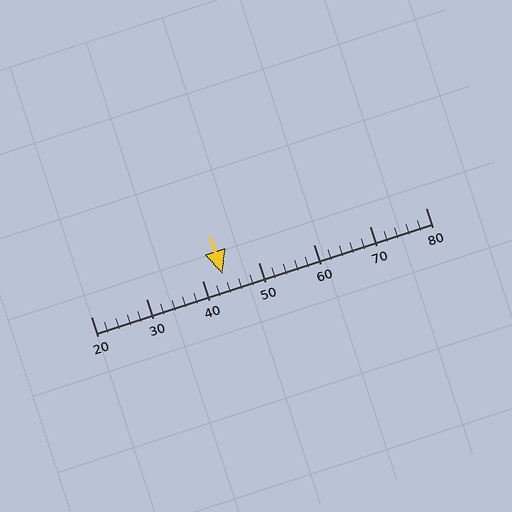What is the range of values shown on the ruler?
The ruler shows values from 20 to 80.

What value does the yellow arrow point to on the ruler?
The yellow arrow points to approximately 44.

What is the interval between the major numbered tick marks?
The major tick marks are spaced 10 units apart.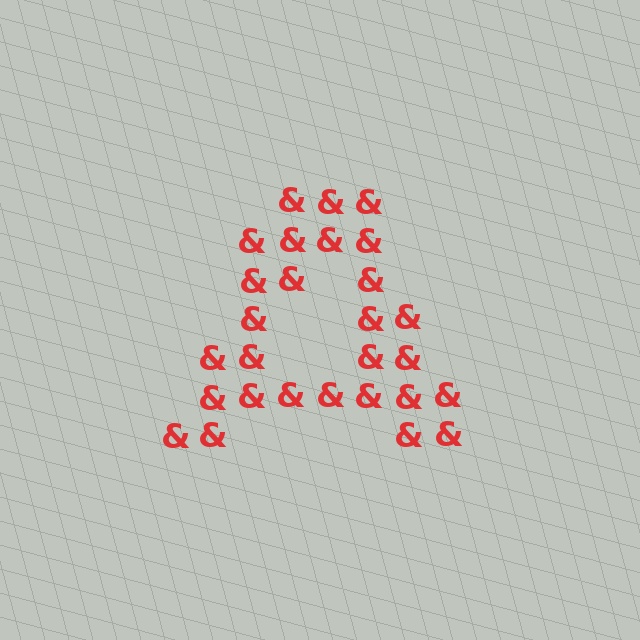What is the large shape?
The large shape is the letter A.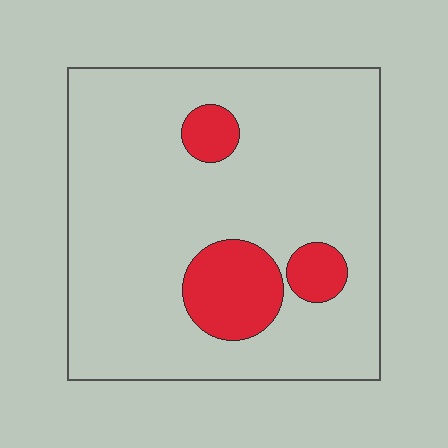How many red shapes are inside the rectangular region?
3.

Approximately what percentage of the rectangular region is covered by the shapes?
Approximately 15%.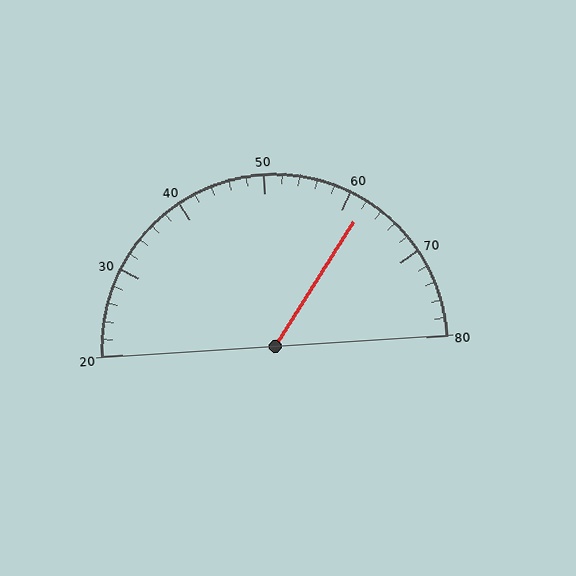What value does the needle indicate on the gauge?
The needle indicates approximately 62.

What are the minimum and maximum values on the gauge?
The gauge ranges from 20 to 80.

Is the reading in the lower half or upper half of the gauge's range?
The reading is in the upper half of the range (20 to 80).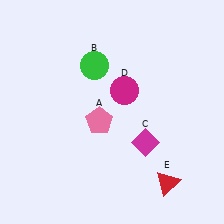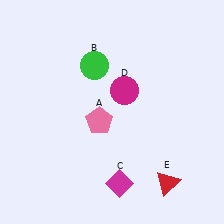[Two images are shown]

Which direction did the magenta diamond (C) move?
The magenta diamond (C) moved down.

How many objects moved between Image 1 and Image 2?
1 object moved between the two images.